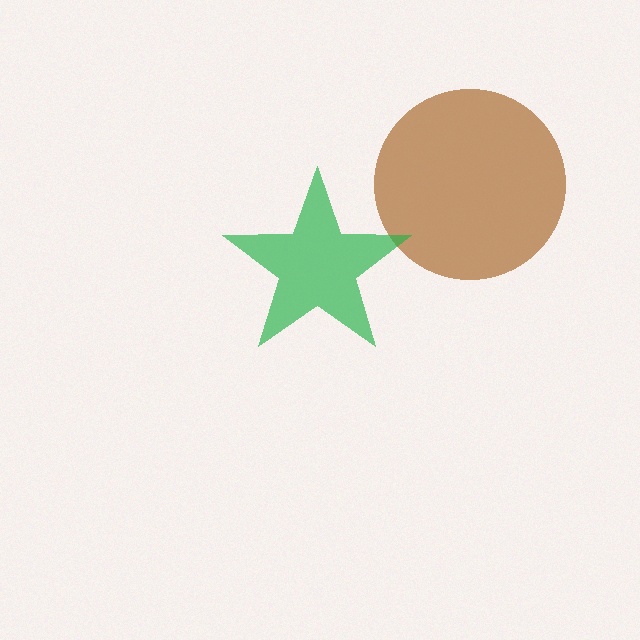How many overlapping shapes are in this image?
There are 2 overlapping shapes in the image.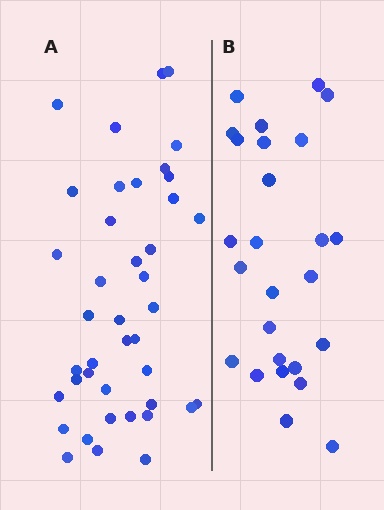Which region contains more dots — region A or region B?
Region A (the left region) has more dots.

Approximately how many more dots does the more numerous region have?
Region A has approximately 15 more dots than region B.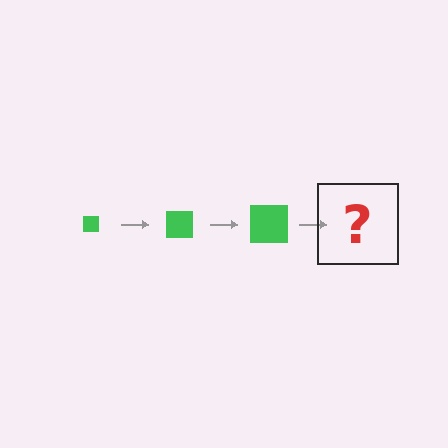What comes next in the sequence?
The next element should be a green square, larger than the previous one.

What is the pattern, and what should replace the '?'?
The pattern is that the square gets progressively larger each step. The '?' should be a green square, larger than the previous one.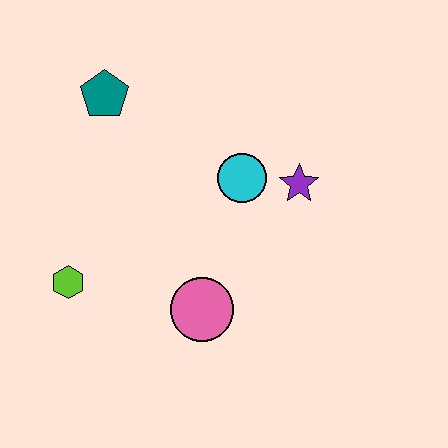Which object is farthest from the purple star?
The lime hexagon is farthest from the purple star.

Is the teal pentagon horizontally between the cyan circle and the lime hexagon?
Yes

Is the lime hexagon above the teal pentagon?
No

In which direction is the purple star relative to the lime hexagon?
The purple star is to the right of the lime hexagon.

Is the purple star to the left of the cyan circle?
No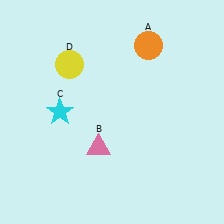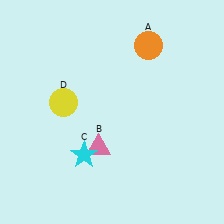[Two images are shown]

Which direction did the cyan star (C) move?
The cyan star (C) moved down.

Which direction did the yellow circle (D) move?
The yellow circle (D) moved down.